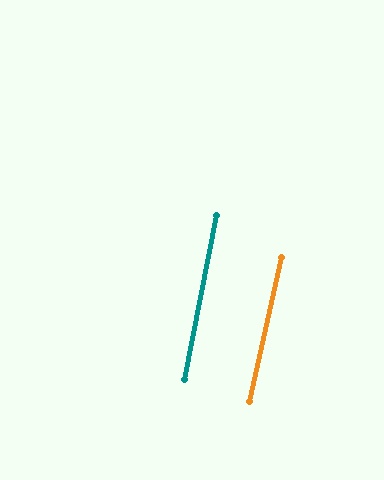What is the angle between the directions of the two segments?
Approximately 1 degree.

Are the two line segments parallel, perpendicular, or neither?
Parallel — their directions differ by only 1.3°.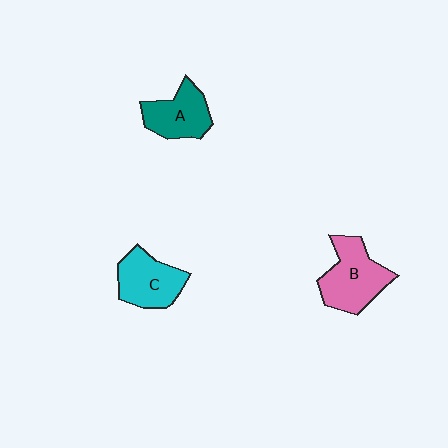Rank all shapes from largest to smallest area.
From largest to smallest: B (pink), C (cyan), A (teal).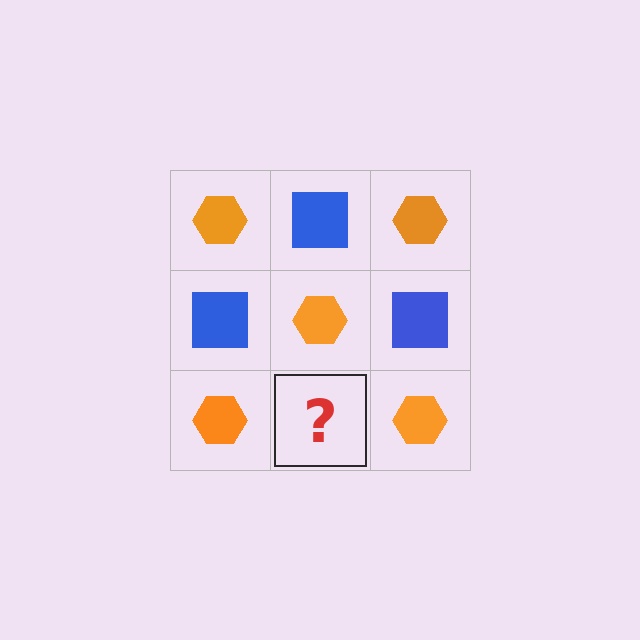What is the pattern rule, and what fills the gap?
The rule is that it alternates orange hexagon and blue square in a checkerboard pattern. The gap should be filled with a blue square.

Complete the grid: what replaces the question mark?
The question mark should be replaced with a blue square.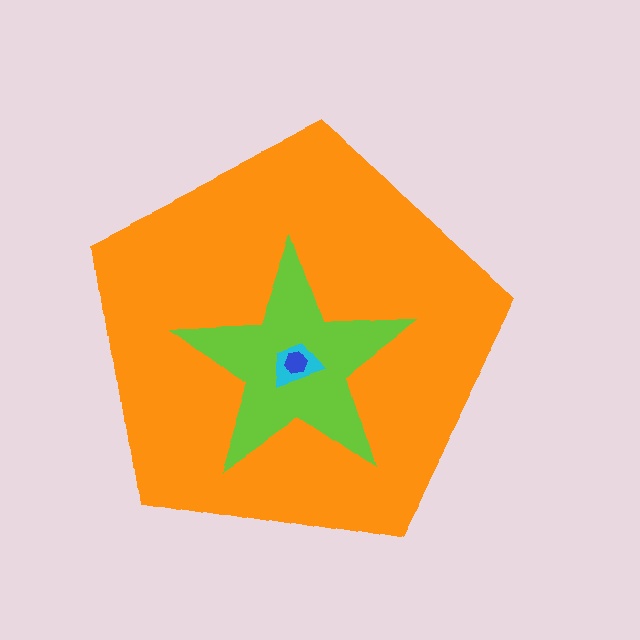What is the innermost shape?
The blue hexagon.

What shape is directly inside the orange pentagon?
The lime star.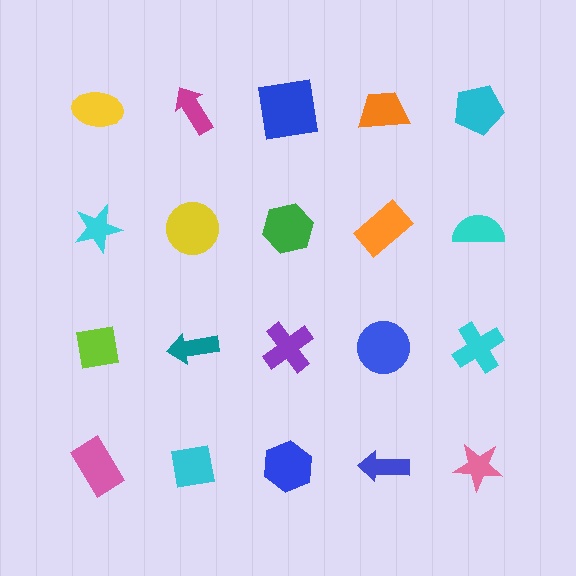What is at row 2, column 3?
A green hexagon.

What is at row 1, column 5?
A cyan pentagon.